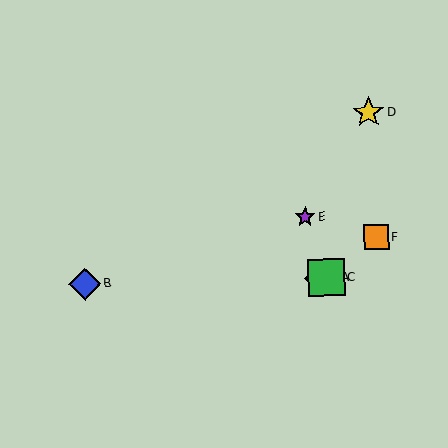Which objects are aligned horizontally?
Objects A, B, C are aligned horizontally.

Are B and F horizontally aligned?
No, B is at y≈284 and F is at y≈237.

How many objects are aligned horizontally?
3 objects (A, B, C) are aligned horizontally.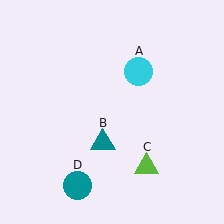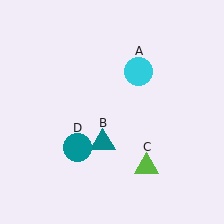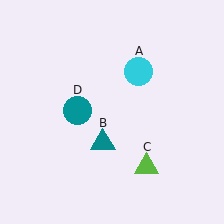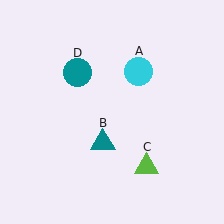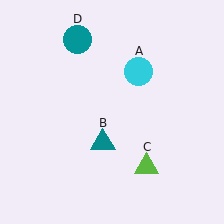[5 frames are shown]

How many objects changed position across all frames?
1 object changed position: teal circle (object D).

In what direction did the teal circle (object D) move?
The teal circle (object D) moved up.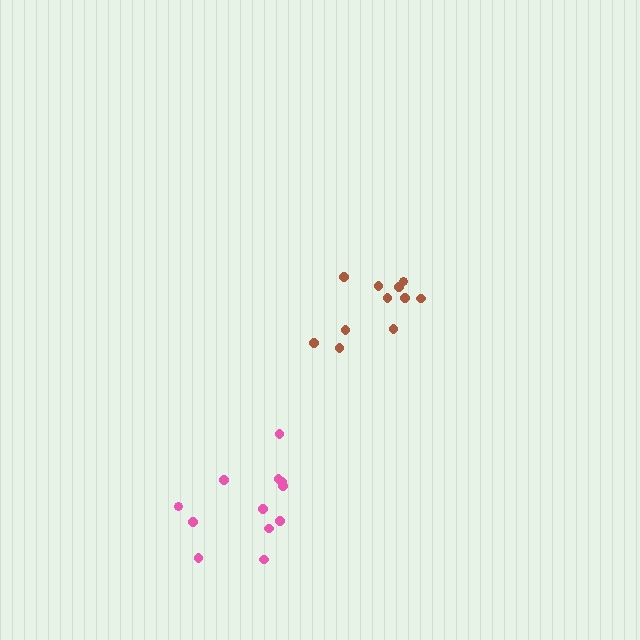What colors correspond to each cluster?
The clusters are colored: pink, brown.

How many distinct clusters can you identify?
There are 2 distinct clusters.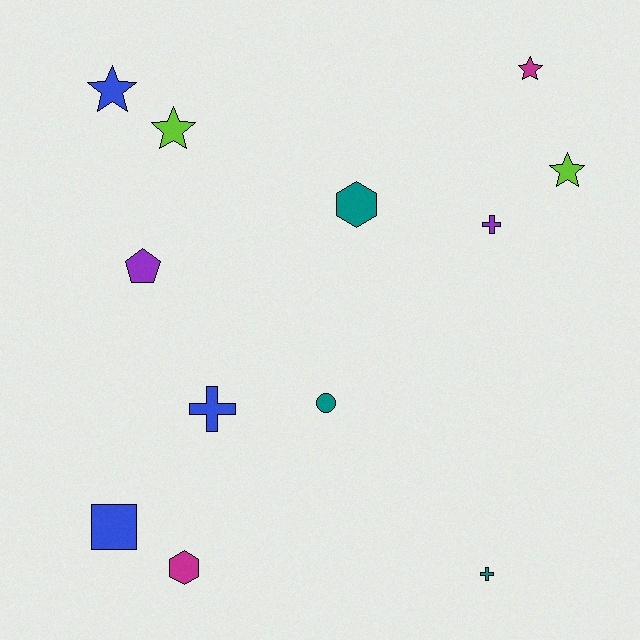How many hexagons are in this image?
There are 2 hexagons.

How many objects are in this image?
There are 12 objects.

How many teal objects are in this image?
There are 3 teal objects.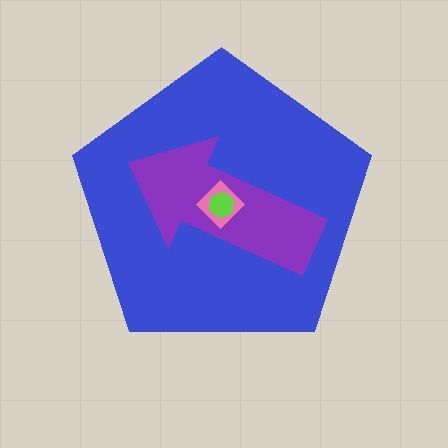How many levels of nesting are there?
4.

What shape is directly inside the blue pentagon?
The purple arrow.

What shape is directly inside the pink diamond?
The lime hexagon.